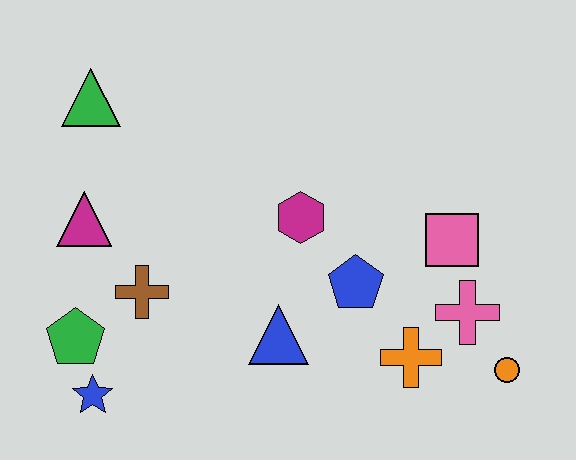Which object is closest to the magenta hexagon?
The blue pentagon is closest to the magenta hexagon.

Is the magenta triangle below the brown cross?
No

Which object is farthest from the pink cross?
The green triangle is farthest from the pink cross.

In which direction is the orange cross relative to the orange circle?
The orange cross is to the left of the orange circle.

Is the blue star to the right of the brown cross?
No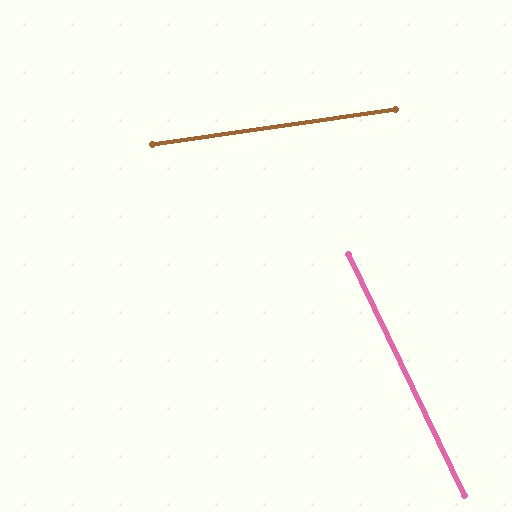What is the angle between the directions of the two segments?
Approximately 73 degrees.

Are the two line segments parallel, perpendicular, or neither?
Neither parallel nor perpendicular — they differ by about 73°.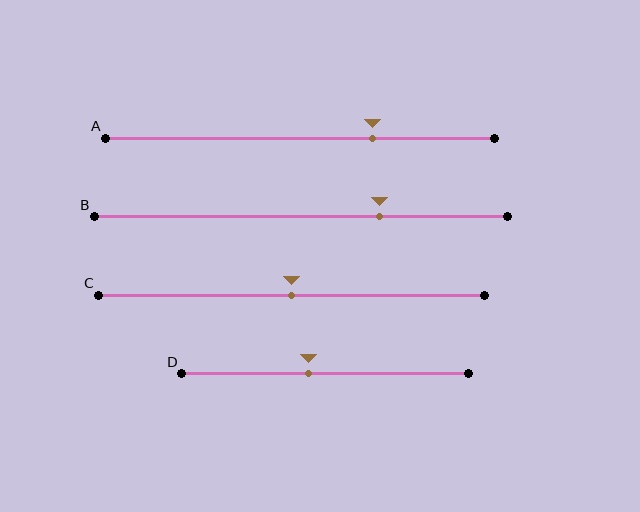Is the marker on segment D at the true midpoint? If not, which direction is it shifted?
No, the marker on segment D is shifted to the left by about 6% of the segment length.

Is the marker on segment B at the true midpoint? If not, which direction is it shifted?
No, the marker on segment B is shifted to the right by about 19% of the segment length.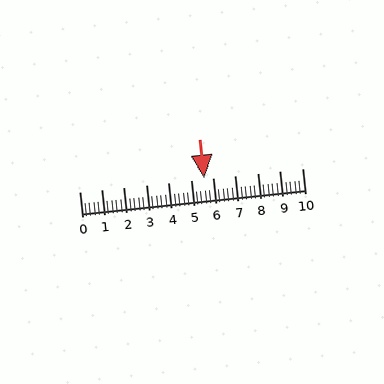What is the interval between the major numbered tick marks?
The major tick marks are spaced 1 units apart.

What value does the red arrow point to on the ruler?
The red arrow points to approximately 5.6.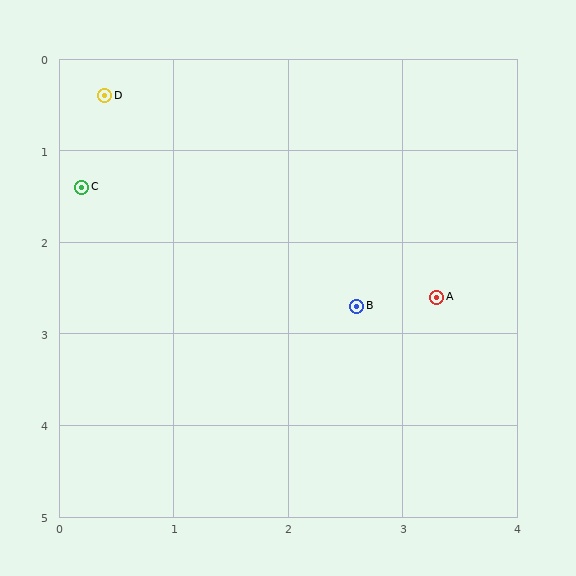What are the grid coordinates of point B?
Point B is at approximately (2.6, 2.7).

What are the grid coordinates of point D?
Point D is at approximately (0.4, 0.4).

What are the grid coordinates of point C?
Point C is at approximately (0.2, 1.4).